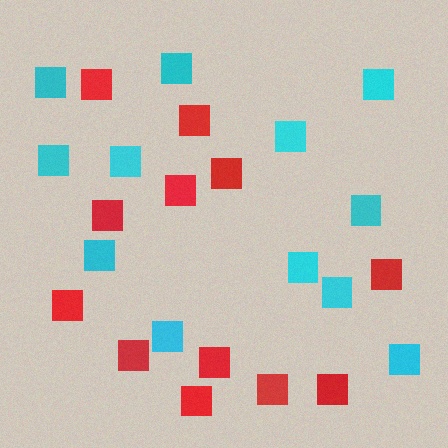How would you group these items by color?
There are 2 groups: one group of red squares (12) and one group of cyan squares (12).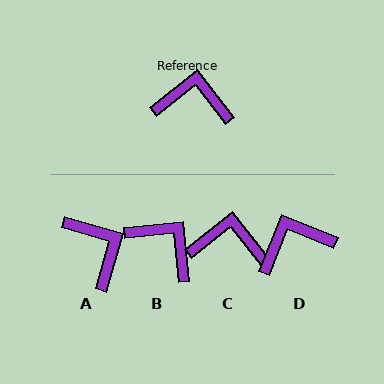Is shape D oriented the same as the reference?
No, it is off by about 31 degrees.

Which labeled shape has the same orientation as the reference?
C.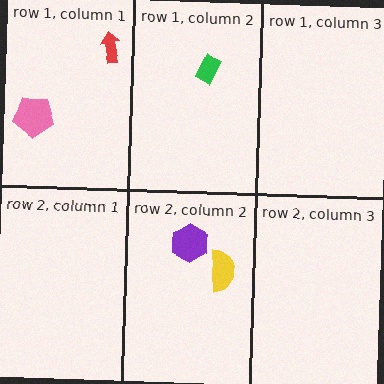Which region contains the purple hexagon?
The row 2, column 2 region.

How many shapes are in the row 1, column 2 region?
1.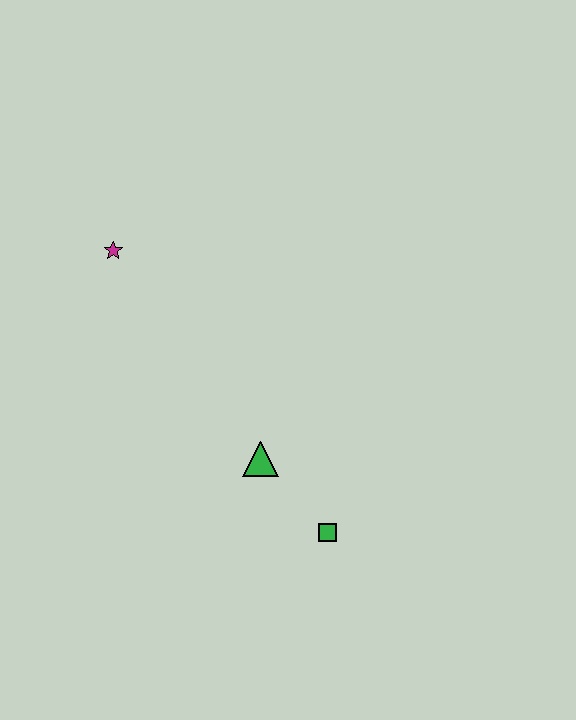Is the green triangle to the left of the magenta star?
No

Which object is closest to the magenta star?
The green triangle is closest to the magenta star.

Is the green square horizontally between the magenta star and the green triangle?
No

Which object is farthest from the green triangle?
The magenta star is farthest from the green triangle.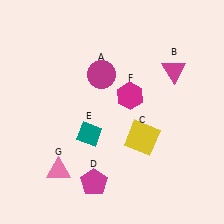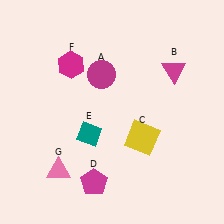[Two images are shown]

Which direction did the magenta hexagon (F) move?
The magenta hexagon (F) moved left.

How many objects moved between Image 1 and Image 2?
1 object moved between the two images.